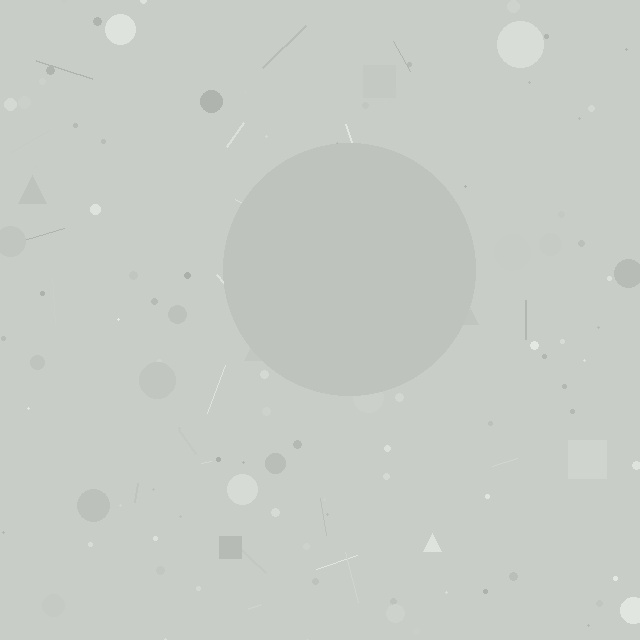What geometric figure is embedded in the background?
A circle is embedded in the background.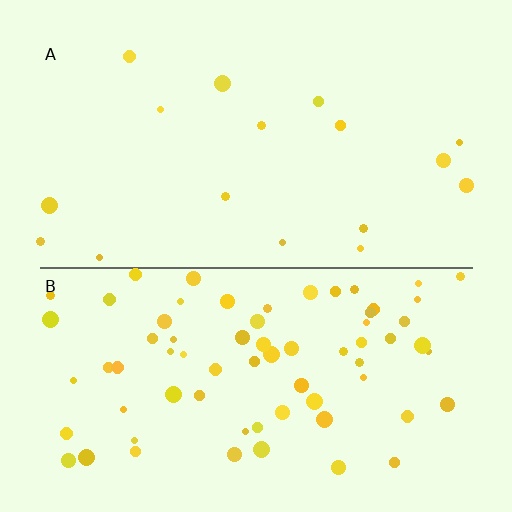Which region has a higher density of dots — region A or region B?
B (the bottom).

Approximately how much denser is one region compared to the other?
Approximately 4.2× — region B over region A.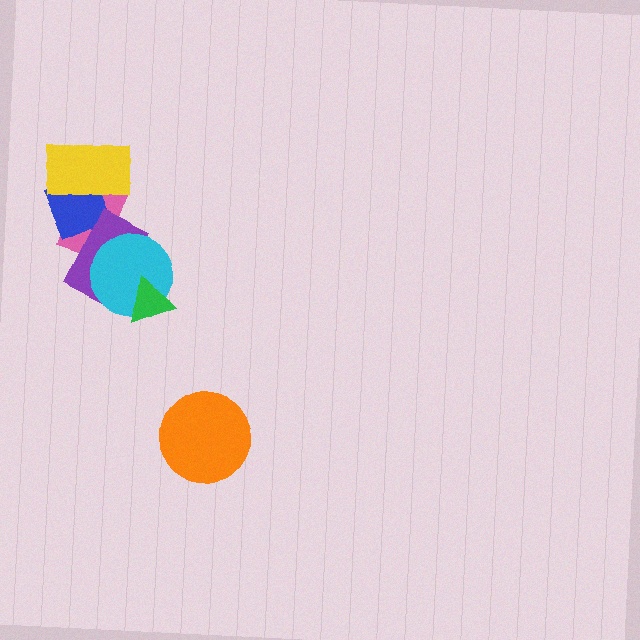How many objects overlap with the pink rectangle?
4 objects overlap with the pink rectangle.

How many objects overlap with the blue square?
3 objects overlap with the blue square.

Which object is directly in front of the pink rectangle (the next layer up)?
The blue square is directly in front of the pink rectangle.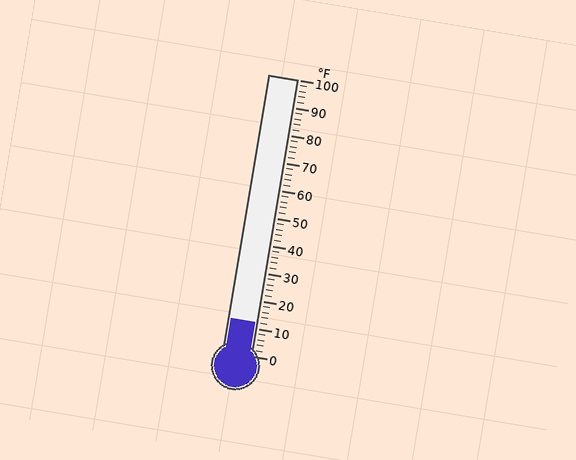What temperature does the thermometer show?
The thermometer shows approximately 12°F.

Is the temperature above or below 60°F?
The temperature is below 60°F.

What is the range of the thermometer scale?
The thermometer scale ranges from 0°F to 100°F.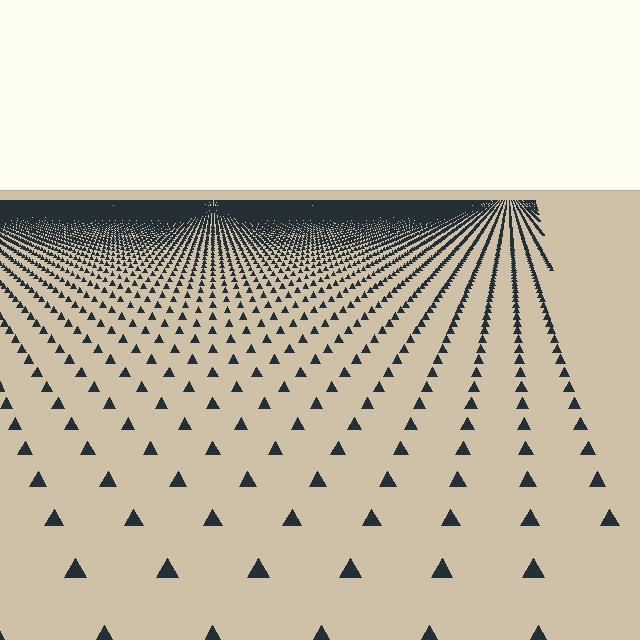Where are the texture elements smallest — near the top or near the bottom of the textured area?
Near the top.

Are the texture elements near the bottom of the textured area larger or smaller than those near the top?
Larger. Near the bottom, elements are closer to the viewer and appear at a bigger on-screen size.